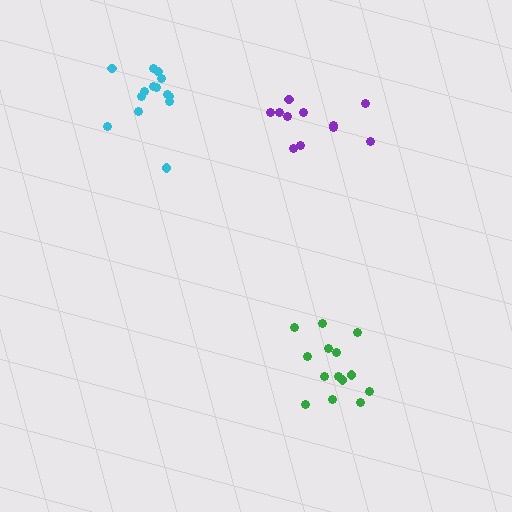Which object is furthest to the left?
The cyan cluster is leftmost.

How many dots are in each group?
Group 1: 11 dots, Group 2: 14 dots, Group 3: 14 dots (39 total).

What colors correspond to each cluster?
The clusters are colored: purple, green, cyan.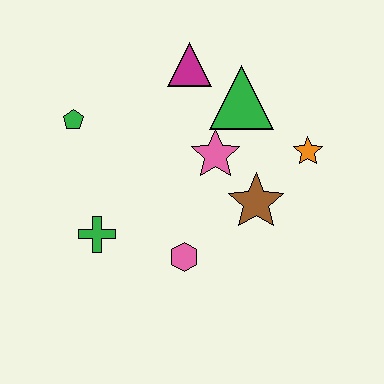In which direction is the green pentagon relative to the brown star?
The green pentagon is to the left of the brown star.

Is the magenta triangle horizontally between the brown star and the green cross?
Yes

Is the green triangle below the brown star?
No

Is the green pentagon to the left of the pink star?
Yes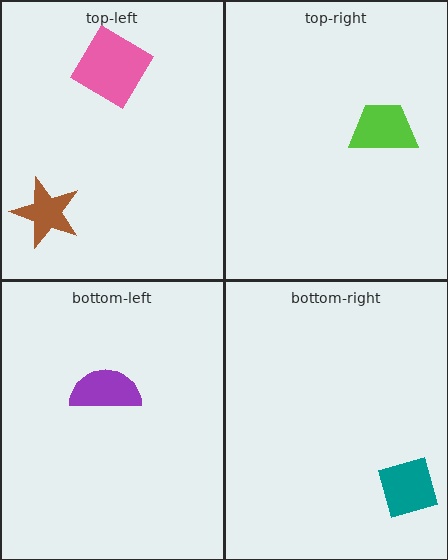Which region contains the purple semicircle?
The bottom-left region.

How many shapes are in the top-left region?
2.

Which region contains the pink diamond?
The top-left region.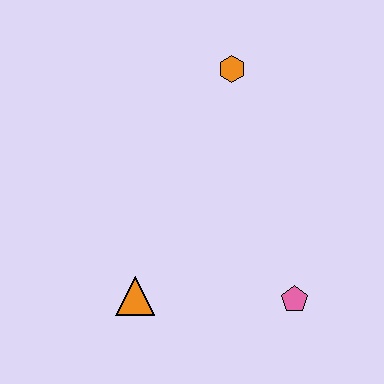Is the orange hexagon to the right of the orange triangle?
Yes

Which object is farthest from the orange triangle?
The orange hexagon is farthest from the orange triangle.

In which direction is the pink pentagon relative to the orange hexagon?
The pink pentagon is below the orange hexagon.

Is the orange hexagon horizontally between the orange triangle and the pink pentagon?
Yes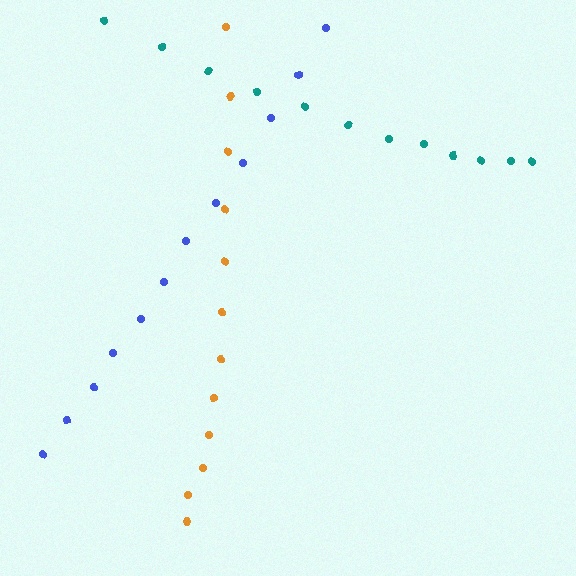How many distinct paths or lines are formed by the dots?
There are 3 distinct paths.